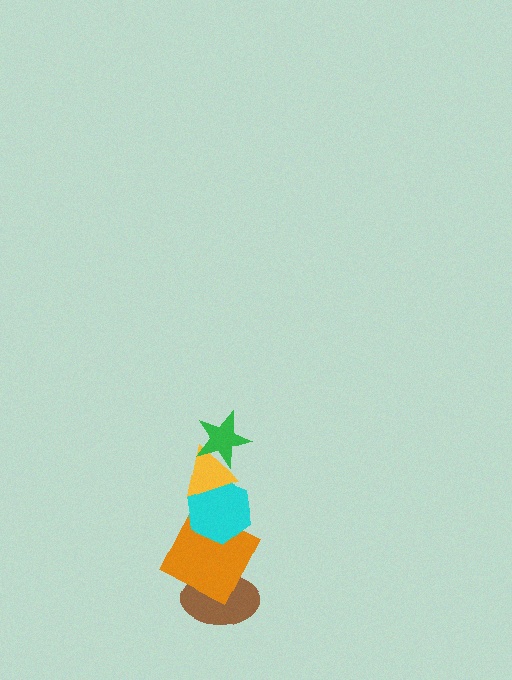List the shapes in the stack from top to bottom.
From top to bottom: the green star, the yellow triangle, the cyan hexagon, the orange square, the brown ellipse.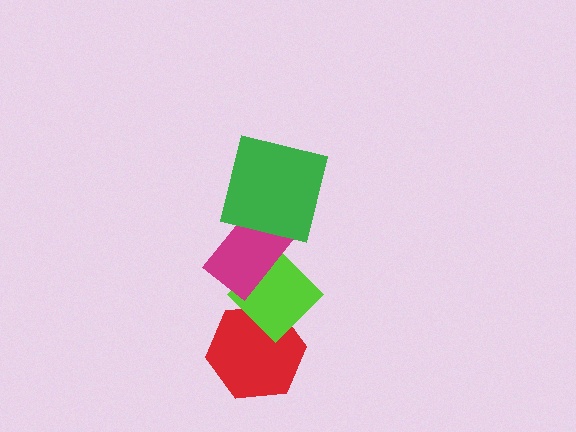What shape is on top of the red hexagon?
The lime diamond is on top of the red hexagon.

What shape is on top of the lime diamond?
The magenta rectangle is on top of the lime diamond.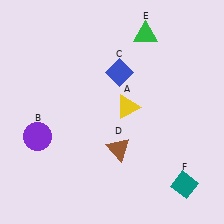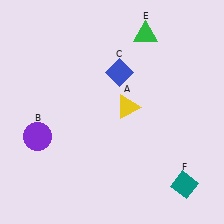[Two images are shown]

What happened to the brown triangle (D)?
The brown triangle (D) was removed in Image 2. It was in the bottom-right area of Image 1.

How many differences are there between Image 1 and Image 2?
There is 1 difference between the two images.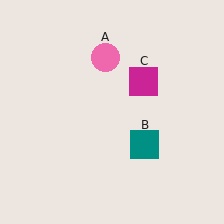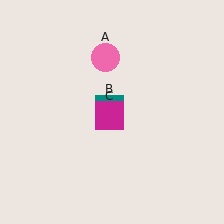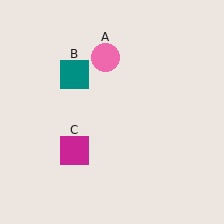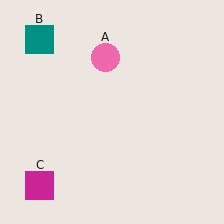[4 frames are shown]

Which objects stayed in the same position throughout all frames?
Pink circle (object A) remained stationary.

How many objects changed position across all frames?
2 objects changed position: teal square (object B), magenta square (object C).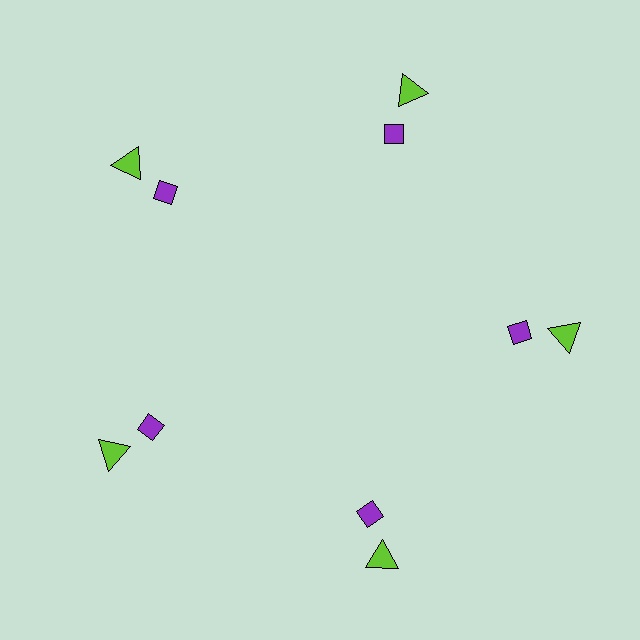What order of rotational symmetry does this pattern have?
This pattern has 5-fold rotational symmetry.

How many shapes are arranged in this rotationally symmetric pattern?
There are 10 shapes, arranged in 5 groups of 2.